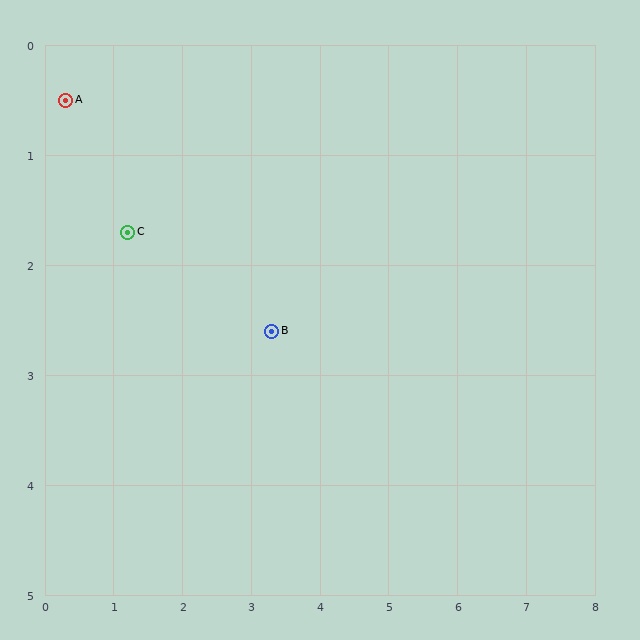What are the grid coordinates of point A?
Point A is at approximately (0.3, 0.5).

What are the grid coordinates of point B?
Point B is at approximately (3.3, 2.6).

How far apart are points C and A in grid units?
Points C and A are about 1.5 grid units apart.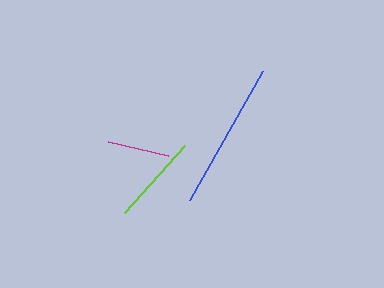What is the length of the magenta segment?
The magenta segment is approximately 61 pixels long.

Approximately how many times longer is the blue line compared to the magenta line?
The blue line is approximately 2.4 times the length of the magenta line.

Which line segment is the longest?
The blue line is the longest at approximately 148 pixels.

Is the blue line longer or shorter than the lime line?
The blue line is longer than the lime line.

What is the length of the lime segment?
The lime segment is approximately 90 pixels long.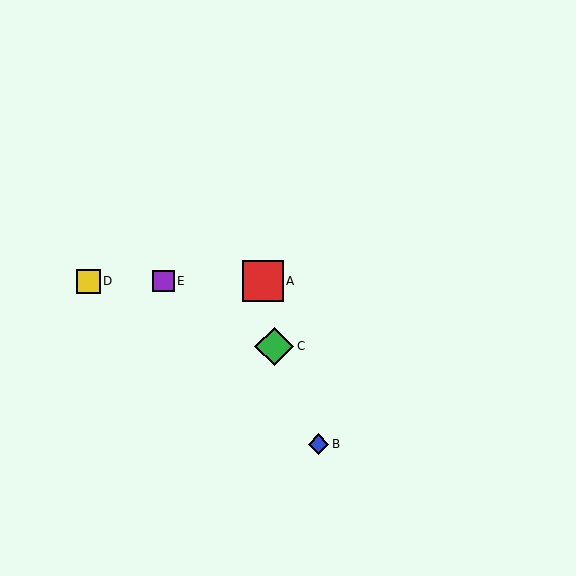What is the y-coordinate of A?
Object A is at y≈281.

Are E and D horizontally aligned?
Yes, both are at y≈281.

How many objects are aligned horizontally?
3 objects (A, D, E) are aligned horizontally.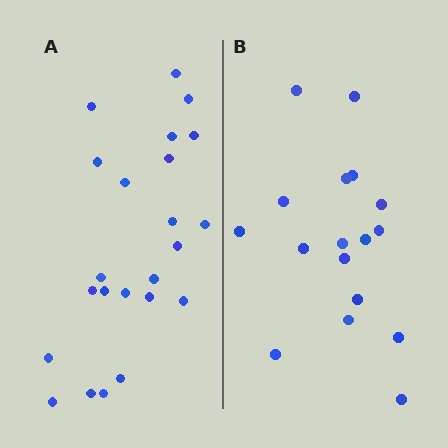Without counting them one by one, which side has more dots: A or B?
Region A (the left region) has more dots.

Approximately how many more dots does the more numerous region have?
Region A has about 6 more dots than region B.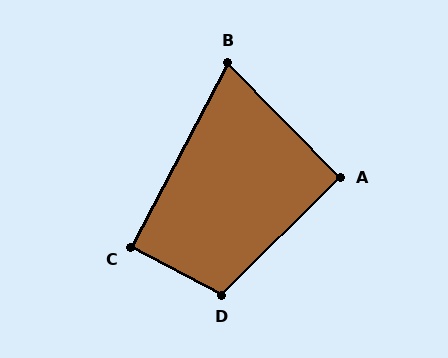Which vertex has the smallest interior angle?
B, at approximately 72 degrees.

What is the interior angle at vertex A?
Approximately 90 degrees (approximately right).